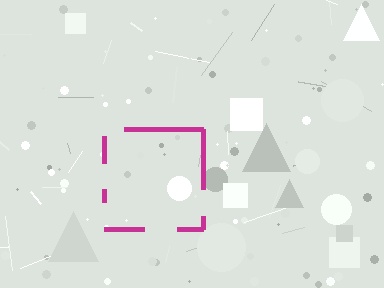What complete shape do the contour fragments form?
The contour fragments form a square.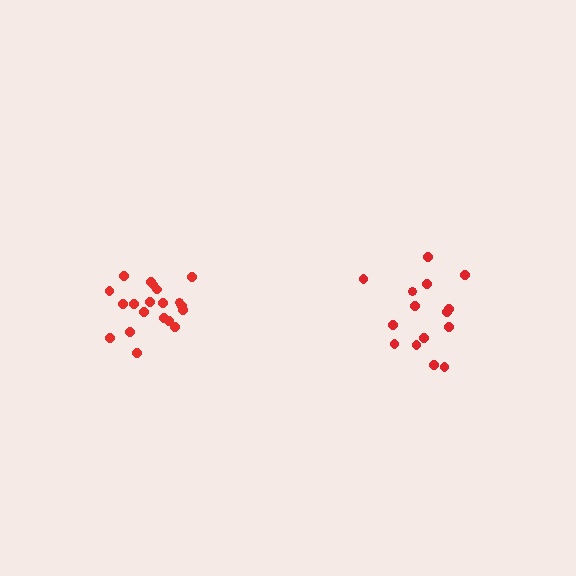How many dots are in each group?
Group 1: 20 dots, Group 2: 15 dots (35 total).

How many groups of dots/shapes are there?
There are 2 groups.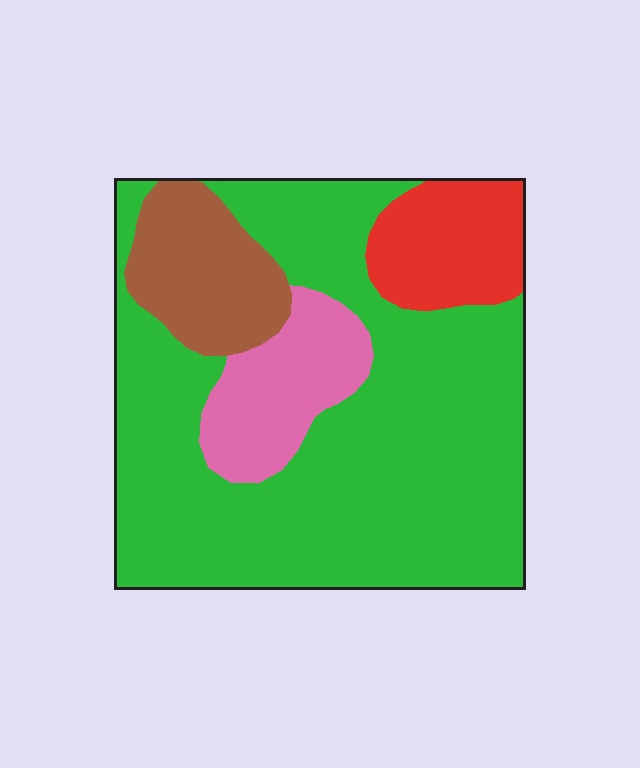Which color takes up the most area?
Green, at roughly 65%.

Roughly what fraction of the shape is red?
Red covers around 10% of the shape.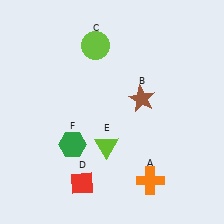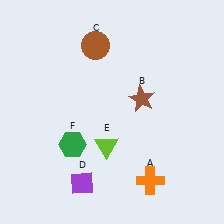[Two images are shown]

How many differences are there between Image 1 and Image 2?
There are 2 differences between the two images.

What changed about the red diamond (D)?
In Image 1, D is red. In Image 2, it changed to purple.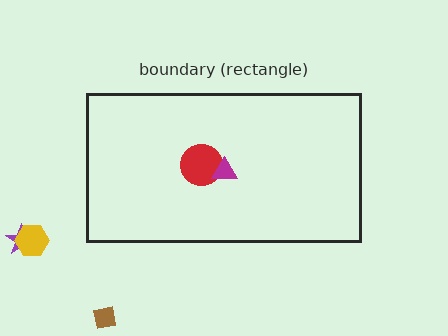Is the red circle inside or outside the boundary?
Inside.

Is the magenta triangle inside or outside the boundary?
Inside.